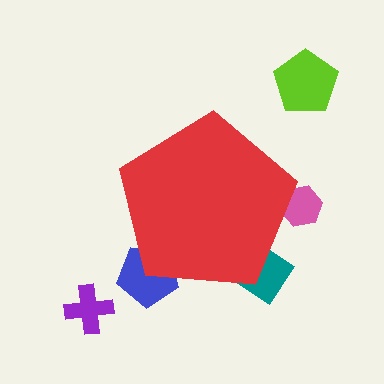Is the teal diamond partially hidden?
Yes, the teal diamond is partially hidden behind the red pentagon.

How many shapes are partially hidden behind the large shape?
3 shapes are partially hidden.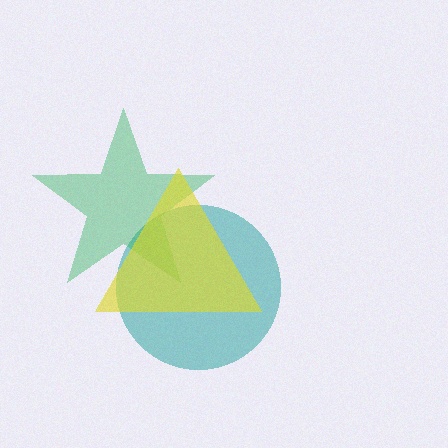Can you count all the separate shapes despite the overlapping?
Yes, there are 3 separate shapes.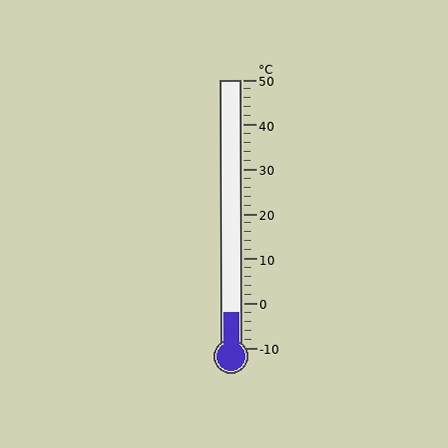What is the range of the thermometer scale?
The thermometer scale ranges from -10°C to 50°C.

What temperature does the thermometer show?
The thermometer shows approximately -2°C.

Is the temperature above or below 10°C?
The temperature is below 10°C.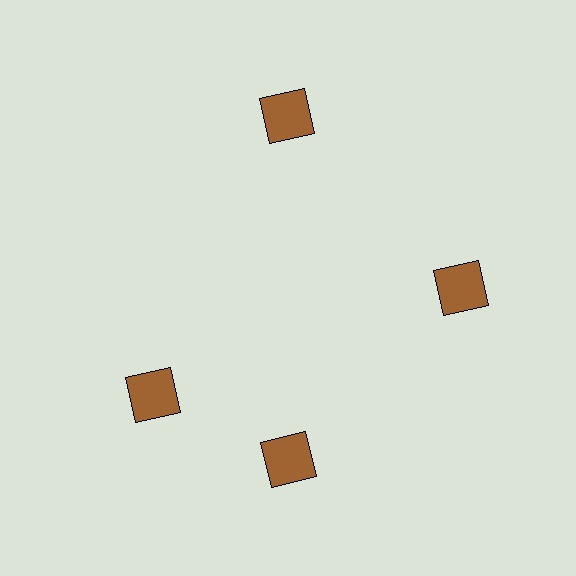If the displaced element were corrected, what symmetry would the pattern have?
It would have 4-fold rotational symmetry — the pattern would map onto itself every 90 degrees.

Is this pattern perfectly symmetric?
No. The 4 brown squares are arranged in a ring, but one element near the 9 o'clock position is rotated out of alignment along the ring, breaking the 4-fold rotational symmetry.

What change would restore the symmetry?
The symmetry would be restored by rotating it back into even spacing with its neighbors so that all 4 squares sit at equal angles and equal distance from the center.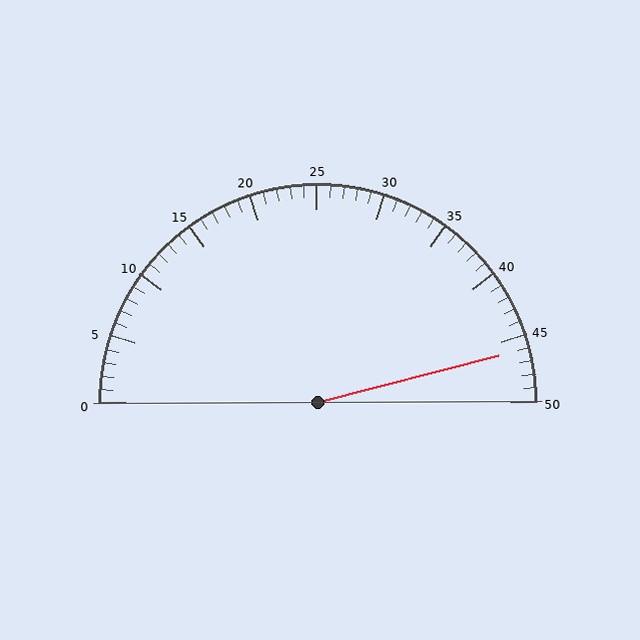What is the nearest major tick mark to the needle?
The nearest major tick mark is 45.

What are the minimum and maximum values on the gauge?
The gauge ranges from 0 to 50.